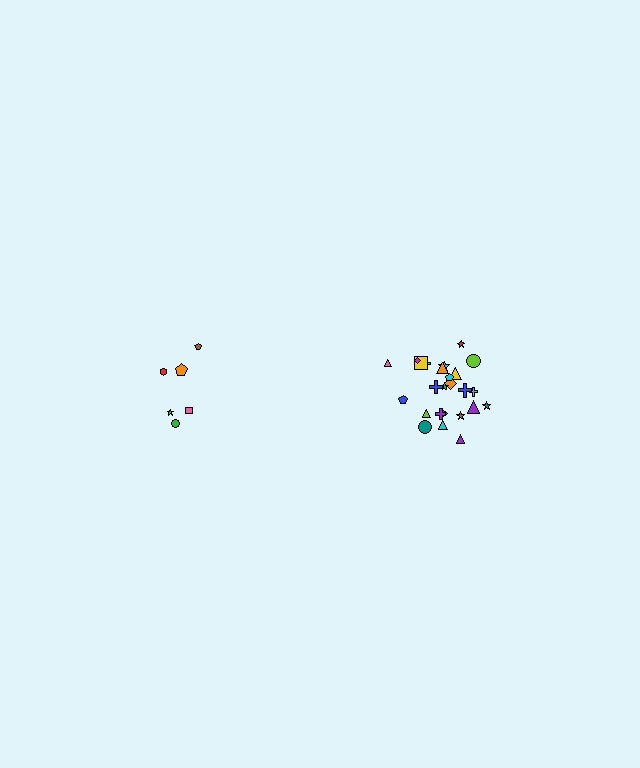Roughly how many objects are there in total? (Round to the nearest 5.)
Roughly 30 objects in total.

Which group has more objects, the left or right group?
The right group.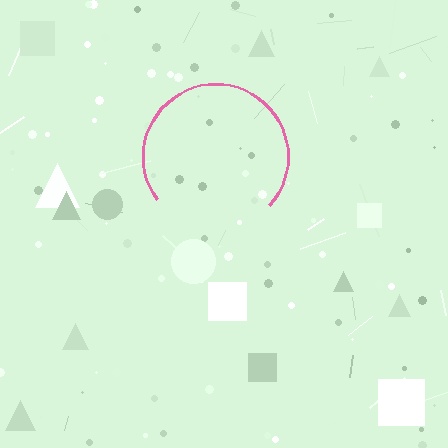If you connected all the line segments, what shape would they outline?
They would outline a circle.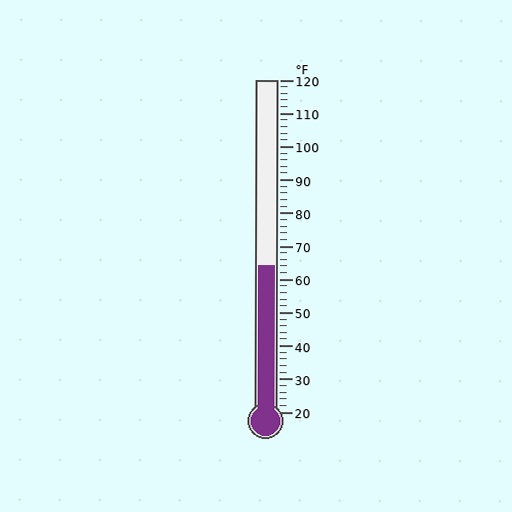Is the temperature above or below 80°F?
The temperature is below 80°F.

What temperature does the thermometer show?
The thermometer shows approximately 64°F.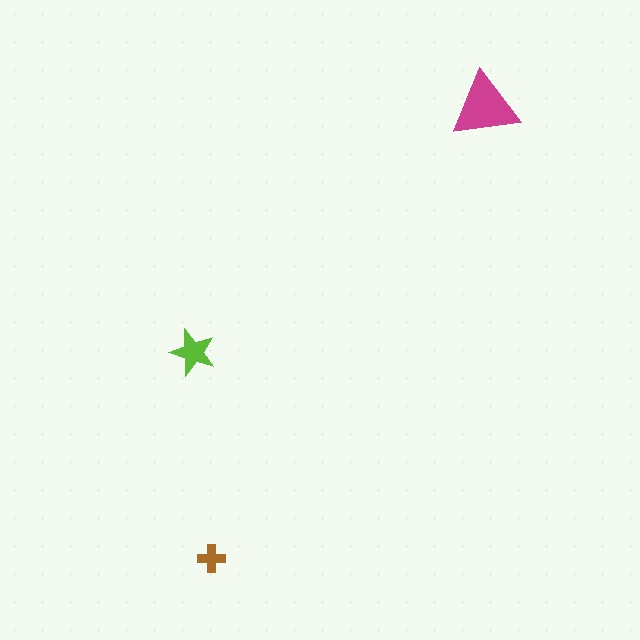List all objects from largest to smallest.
The magenta triangle, the lime star, the brown cross.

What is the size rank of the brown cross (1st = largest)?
3rd.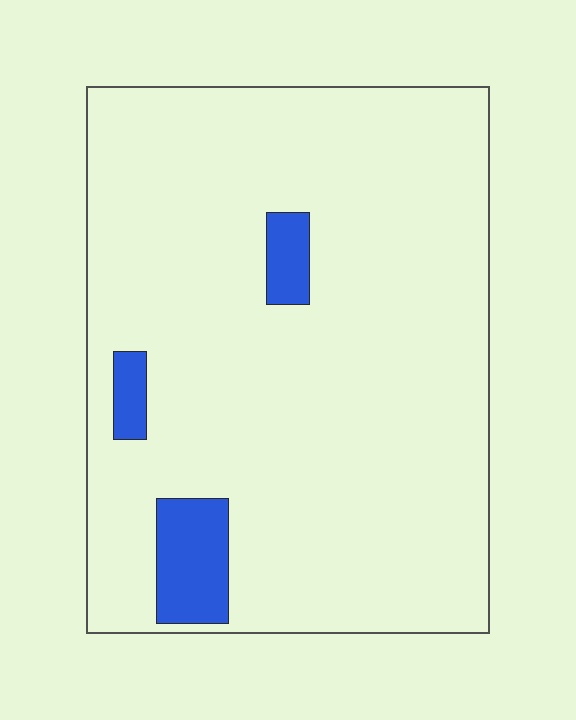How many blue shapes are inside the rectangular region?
3.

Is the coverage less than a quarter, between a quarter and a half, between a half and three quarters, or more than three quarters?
Less than a quarter.